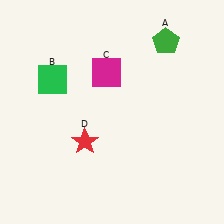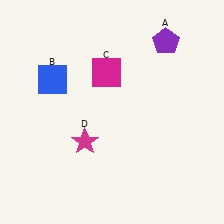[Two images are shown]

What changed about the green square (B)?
In Image 1, B is green. In Image 2, it changed to blue.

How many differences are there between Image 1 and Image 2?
There are 3 differences between the two images.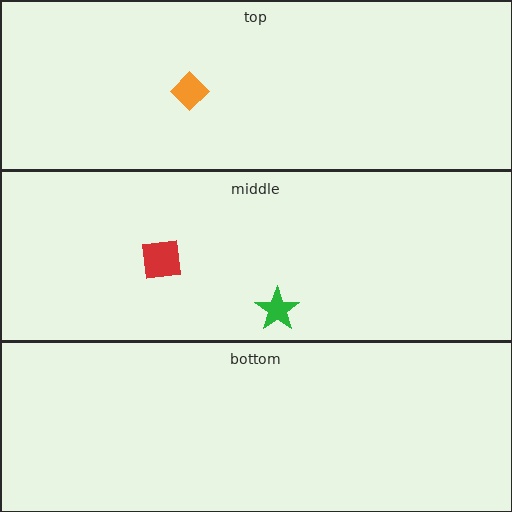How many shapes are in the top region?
1.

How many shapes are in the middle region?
2.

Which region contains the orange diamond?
The top region.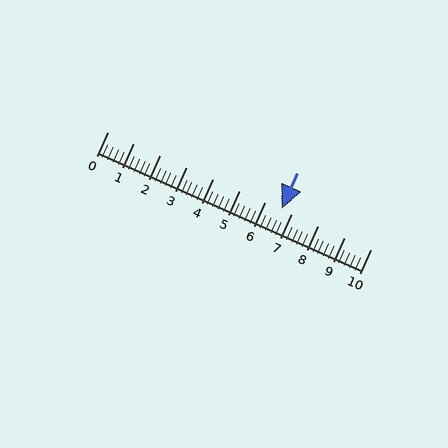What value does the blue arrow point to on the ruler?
The blue arrow points to approximately 6.6.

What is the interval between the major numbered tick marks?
The major tick marks are spaced 1 units apart.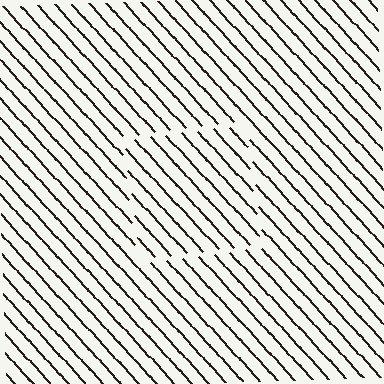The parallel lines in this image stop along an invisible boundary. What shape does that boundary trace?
An illusory square. The interior of the shape contains the same grating, shifted by half a period — the contour is defined by the phase discontinuity where line-ends from the inner and outer gratings abut.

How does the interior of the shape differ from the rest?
The interior of the shape contains the same grating, shifted by half a period — the contour is defined by the phase discontinuity where line-ends from the inner and outer gratings abut.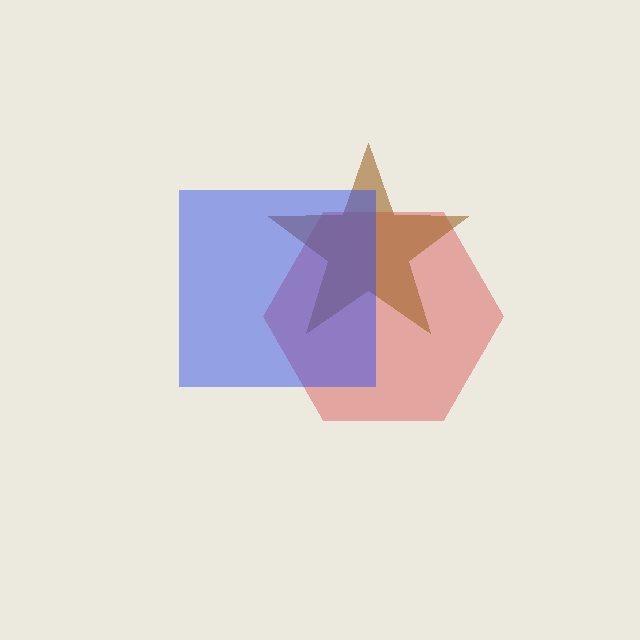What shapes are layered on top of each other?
The layered shapes are: a red hexagon, a brown star, a blue square.